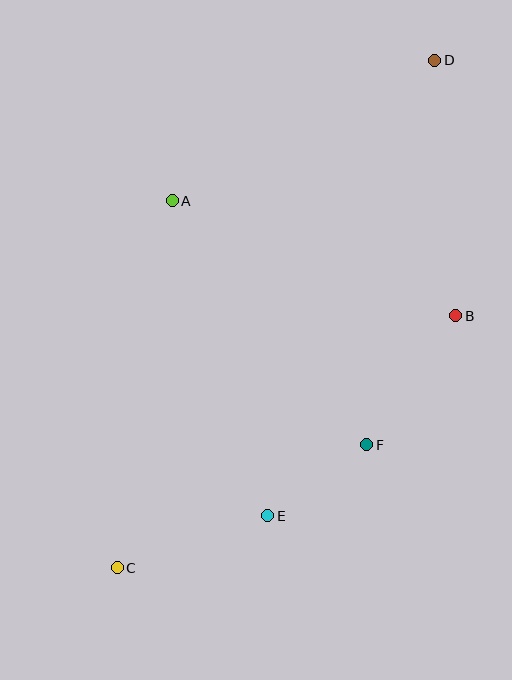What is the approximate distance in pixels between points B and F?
The distance between B and F is approximately 157 pixels.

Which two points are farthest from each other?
Points C and D are farthest from each other.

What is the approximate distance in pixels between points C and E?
The distance between C and E is approximately 160 pixels.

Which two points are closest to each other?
Points E and F are closest to each other.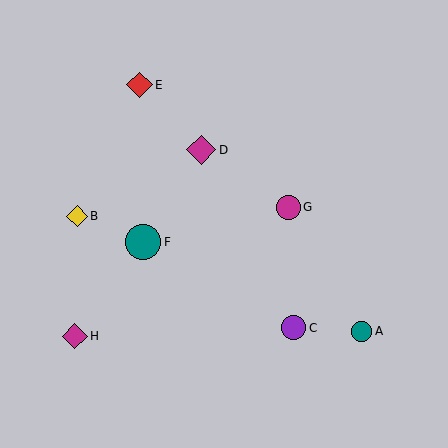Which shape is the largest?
The teal circle (labeled F) is the largest.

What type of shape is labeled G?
Shape G is a magenta circle.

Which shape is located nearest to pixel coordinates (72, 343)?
The magenta diamond (labeled H) at (75, 336) is nearest to that location.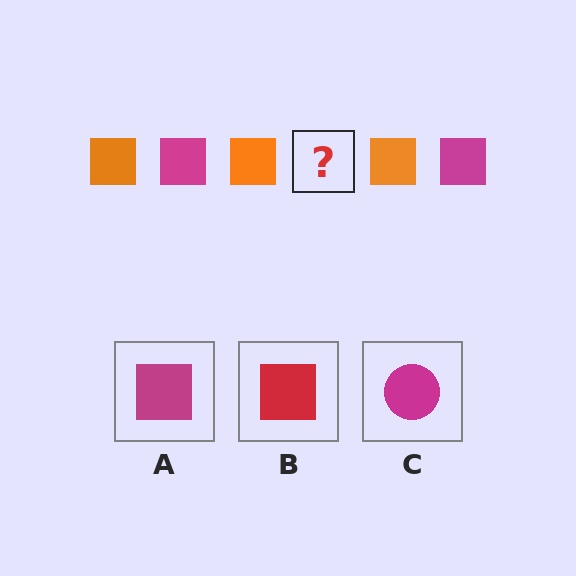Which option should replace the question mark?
Option A.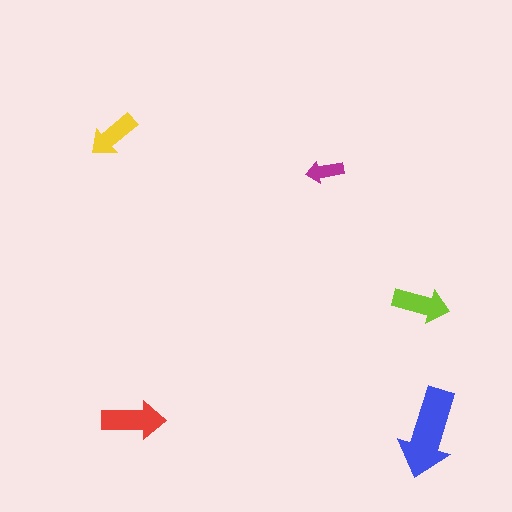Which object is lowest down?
The blue arrow is bottommost.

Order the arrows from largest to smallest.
the blue one, the red one, the lime one, the yellow one, the magenta one.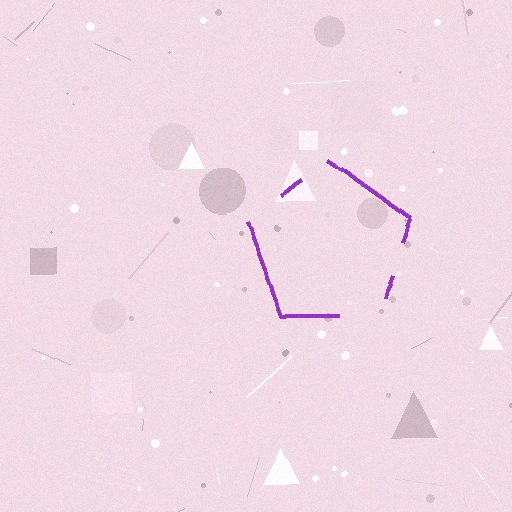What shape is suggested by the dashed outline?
The dashed outline suggests a pentagon.